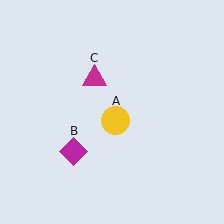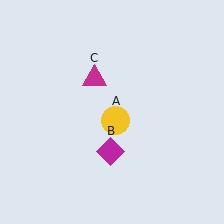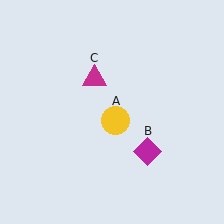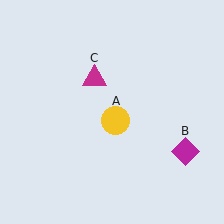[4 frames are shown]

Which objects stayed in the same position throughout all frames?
Yellow circle (object A) and magenta triangle (object C) remained stationary.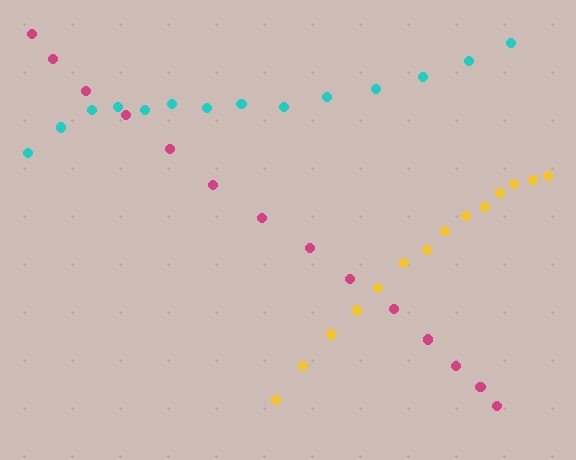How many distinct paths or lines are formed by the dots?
There are 3 distinct paths.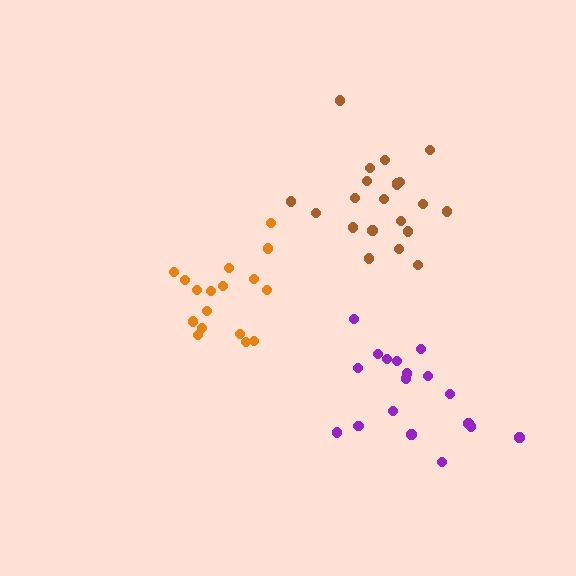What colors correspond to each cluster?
The clusters are colored: orange, brown, purple.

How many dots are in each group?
Group 1: 17 dots, Group 2: 21 dots, Group 3: 18 dots (56 total).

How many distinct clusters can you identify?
There are 3 distinct clusters.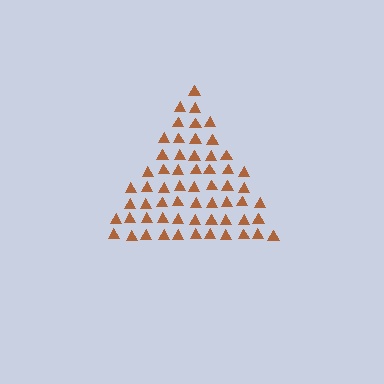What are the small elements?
The small elements are triangles.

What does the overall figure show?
The overall figure shows a triangle.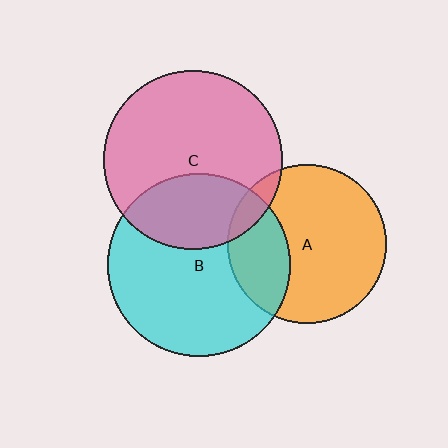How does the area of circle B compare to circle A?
Approximately 1.3 times.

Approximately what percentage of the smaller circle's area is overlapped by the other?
Approximately 30%.